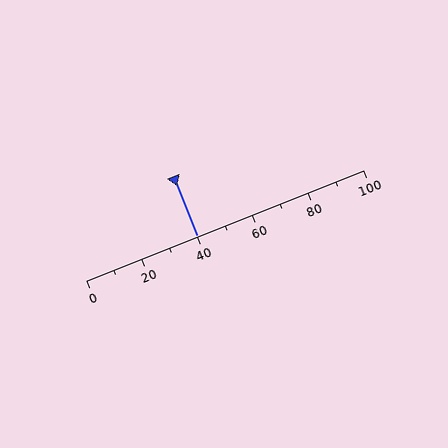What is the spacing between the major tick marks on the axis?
The major ticks are spaced 20 apart.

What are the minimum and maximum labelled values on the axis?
The axis runs from 0 to 100.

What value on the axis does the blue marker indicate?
The marker indicates approximately 40.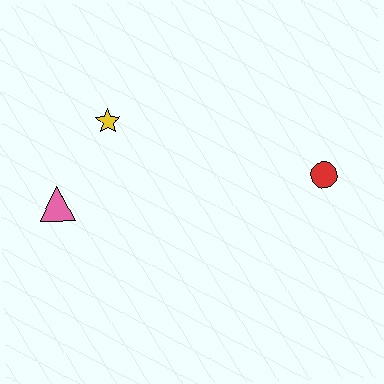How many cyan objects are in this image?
There are no cyan objects.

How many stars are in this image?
There is 1 star.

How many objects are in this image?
There are 3 objects.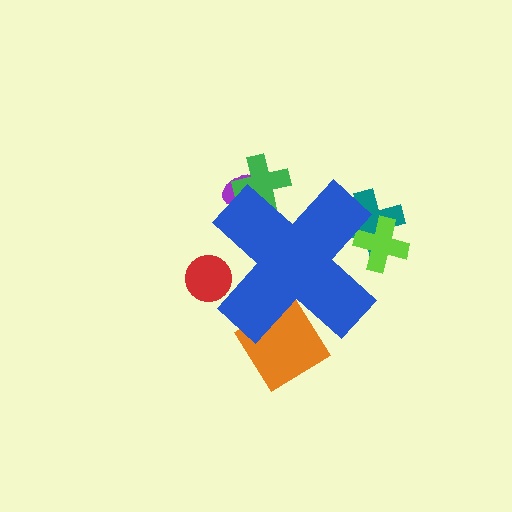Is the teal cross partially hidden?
Yes, the teal cross is partially hidden behind the blue cross.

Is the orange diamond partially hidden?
Yes, the orange diamond is partially hidden behind the blue cross.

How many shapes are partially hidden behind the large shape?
6 shapes are partially hidden.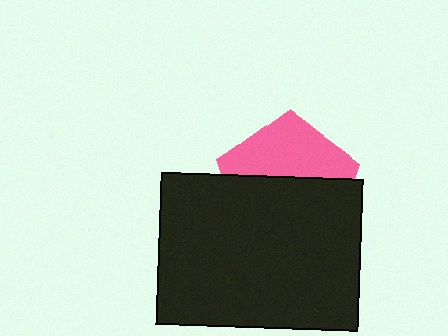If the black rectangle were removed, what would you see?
You would see the complete pink pentagon.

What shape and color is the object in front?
The object in front is a black rectangle.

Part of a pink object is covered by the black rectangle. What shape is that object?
It is a pentagon.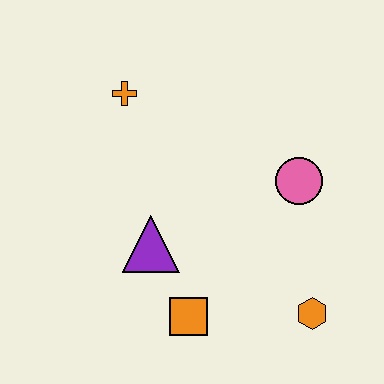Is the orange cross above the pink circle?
Yes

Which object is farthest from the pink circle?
The orange cross is farthest from the pink circle.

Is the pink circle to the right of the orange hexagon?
No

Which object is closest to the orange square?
The purple triangle is closest to the orange square.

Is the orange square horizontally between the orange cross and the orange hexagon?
Yes